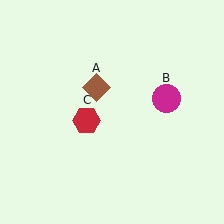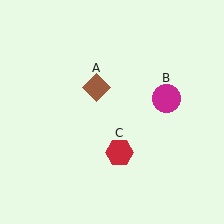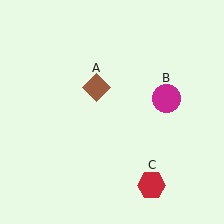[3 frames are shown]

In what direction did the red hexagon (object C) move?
The red hexagon (object C) moved down and to the right.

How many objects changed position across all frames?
1 object changed position: red hexagon (object C).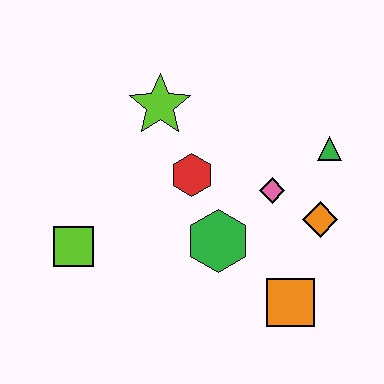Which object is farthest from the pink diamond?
The lime square is farthest from the pink diamond.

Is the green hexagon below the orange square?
No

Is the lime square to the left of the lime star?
Yes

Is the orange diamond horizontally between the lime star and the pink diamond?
No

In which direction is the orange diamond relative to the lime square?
The orange diamond is to the right of the lime square.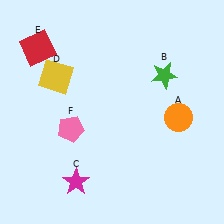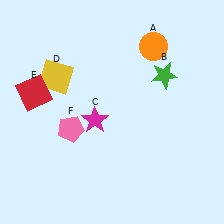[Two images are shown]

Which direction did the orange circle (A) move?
The orange circle (A) moved up.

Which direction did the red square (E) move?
The red square (E) moved down.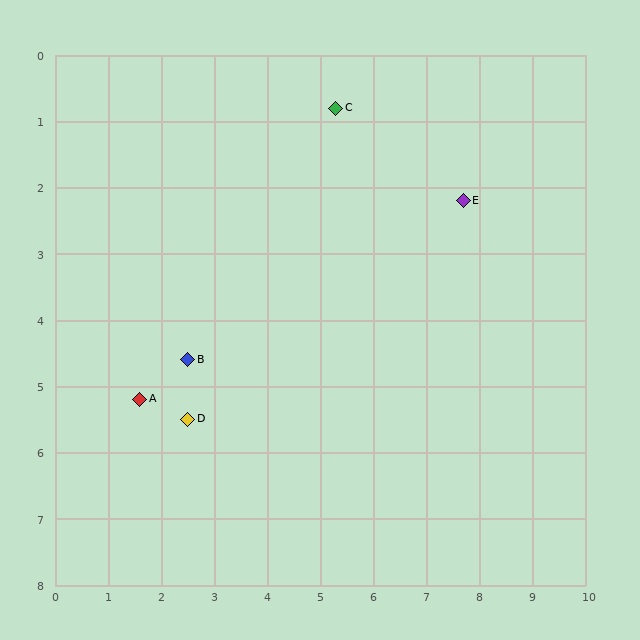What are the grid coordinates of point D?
Point D is at approximately (2.5, 5.5).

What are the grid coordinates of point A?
Point A is at approximately (1.6, 5.2).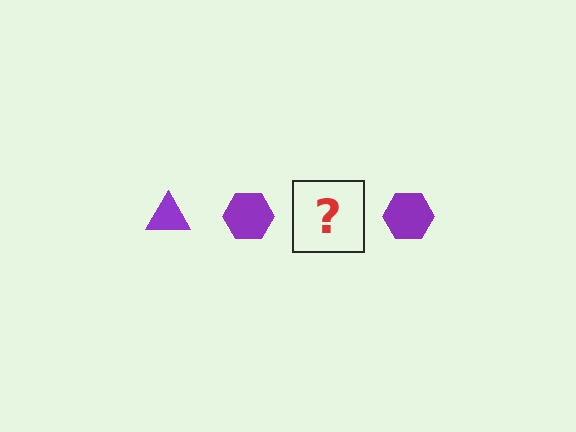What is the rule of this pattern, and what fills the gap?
The rule is that the pattern cycles through triangle, hexagon shapes in purple. The gap should be filled with a purple triangle.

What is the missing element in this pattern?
The missing element is a purple triangle.